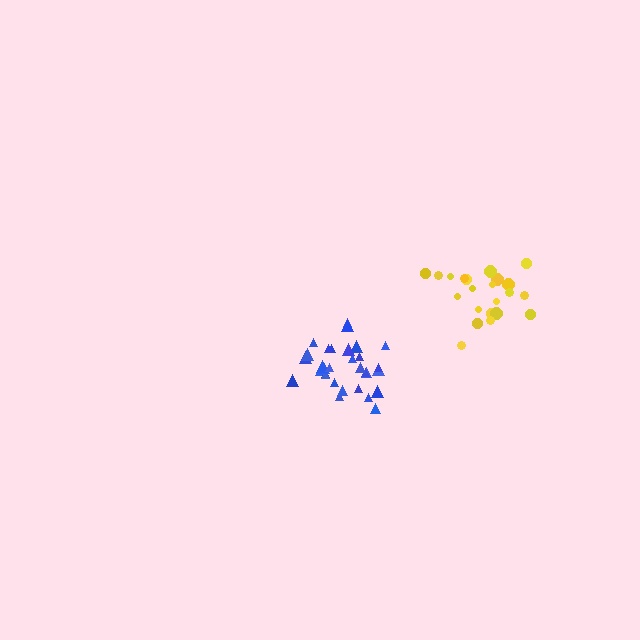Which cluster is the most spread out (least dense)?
Yellow.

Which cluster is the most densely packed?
Blue.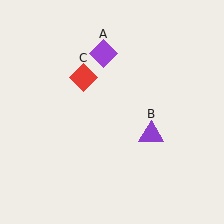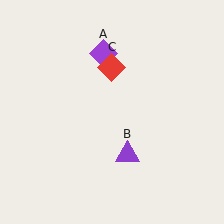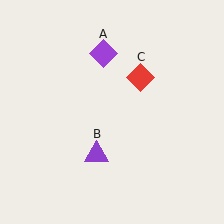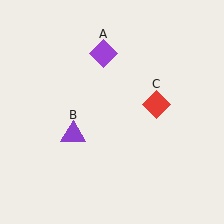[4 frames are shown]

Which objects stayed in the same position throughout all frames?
Purple diamond (object A) remained stationary.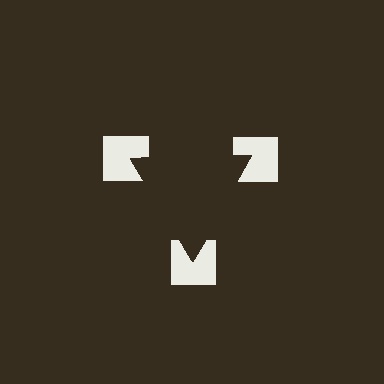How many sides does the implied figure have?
3 sides.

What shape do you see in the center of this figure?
An illusory triangle — its edges are inferred from the aligned wedge cuts in the notched squares, not physically drawn.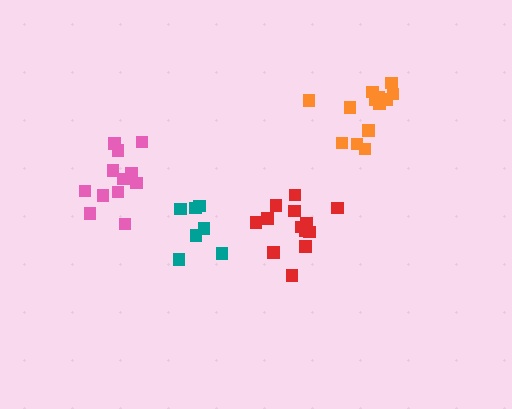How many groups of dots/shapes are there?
There are 4 groups.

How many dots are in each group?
Group 1: 13 dots, Group 2: 7 dots, Group 3: 13 dots, Group 4: 13 dots (46 total).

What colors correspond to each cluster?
The clusters are colored: orange, teal, pink, red.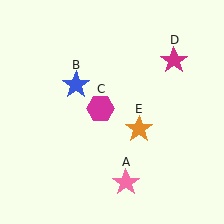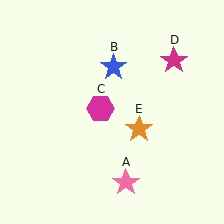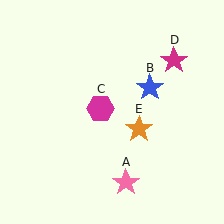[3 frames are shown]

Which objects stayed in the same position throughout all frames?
Pink star (object A) and magenta hexagon (object C) and magenta star (object D) and orange star (object E) remained stationary.